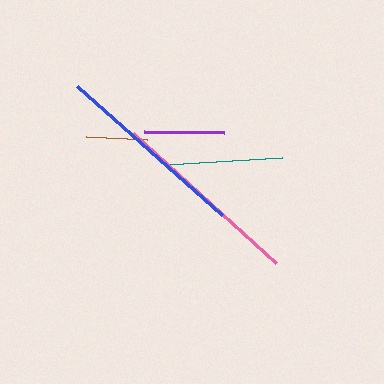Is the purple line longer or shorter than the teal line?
The teal line is longer than the purple line.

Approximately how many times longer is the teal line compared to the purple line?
The teal line is approximately 1.4 times the length of the purple line.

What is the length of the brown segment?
The brown segment is approximately 61 pixels long.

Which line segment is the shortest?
The brown line is the shortest at approximately 61 pixels.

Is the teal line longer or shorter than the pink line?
The pink line is longer than the teal line.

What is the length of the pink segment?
The pink segment is approximately 194 pixels long.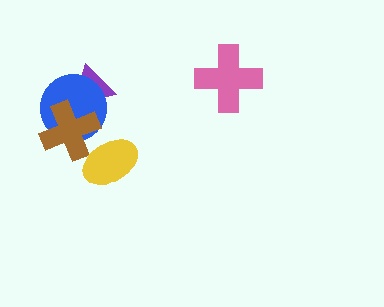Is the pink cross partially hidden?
No, no other shape covers it.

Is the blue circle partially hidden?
Yes, it is partially covered by another shape.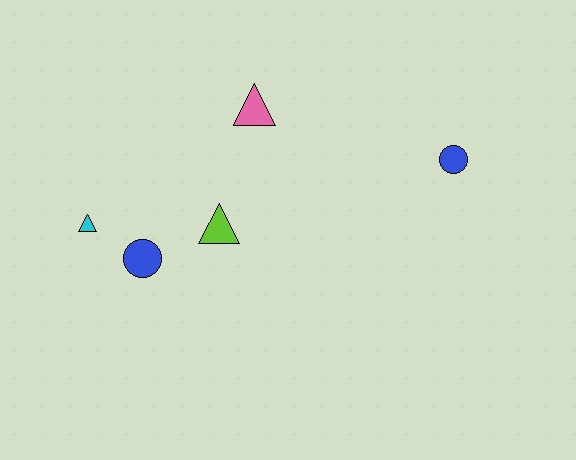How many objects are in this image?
There are 5 objects.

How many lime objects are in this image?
There is 1 lime object.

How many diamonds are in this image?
There are no diamonds.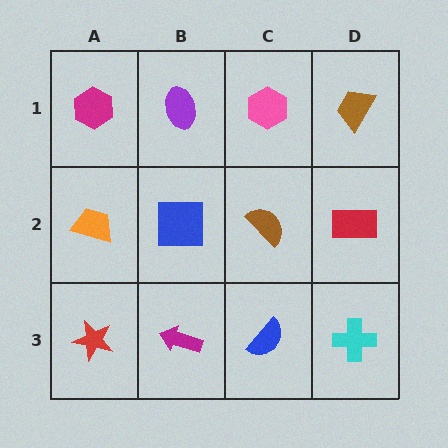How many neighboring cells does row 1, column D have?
2.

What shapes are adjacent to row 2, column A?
A magenta hexagon (row 1, column A), a red star (row 3, column A), a blue square (row 2, column B).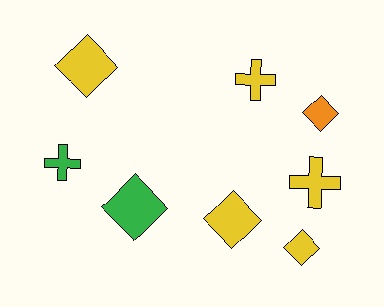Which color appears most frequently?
Yellow, with 5 objects.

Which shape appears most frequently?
Diamond, with 5 objects.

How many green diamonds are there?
There is 1 green diamond.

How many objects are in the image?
There are 8 objects.